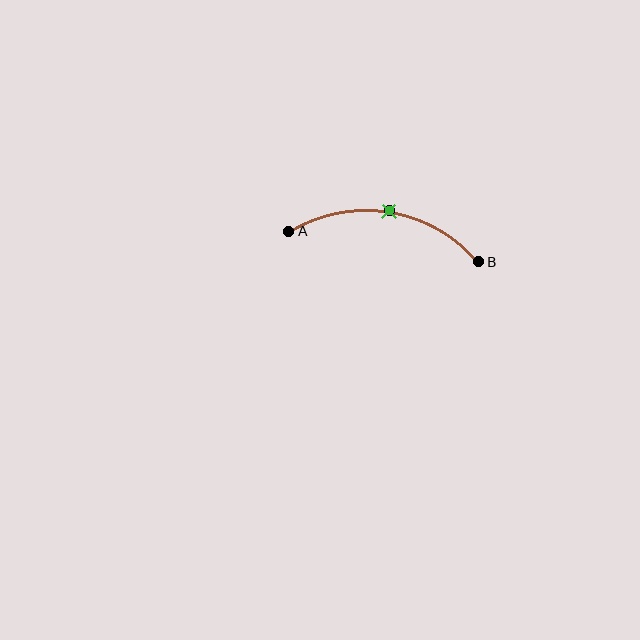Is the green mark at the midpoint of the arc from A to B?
Yes. The green mark lies on the arc at equal arc-length from both A and B — it is the arc midpoint.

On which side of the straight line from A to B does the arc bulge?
The arc bulges above the straight line connecting A and B.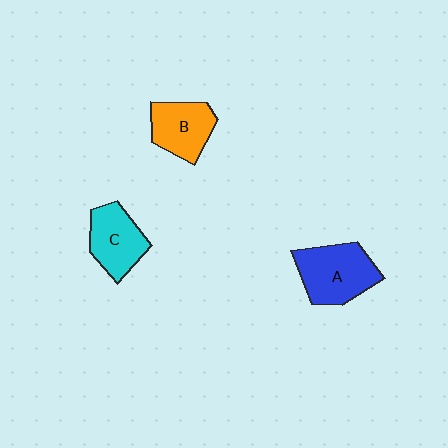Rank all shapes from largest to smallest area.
From largest to smallest: A (blue), C (cyan), B (orange).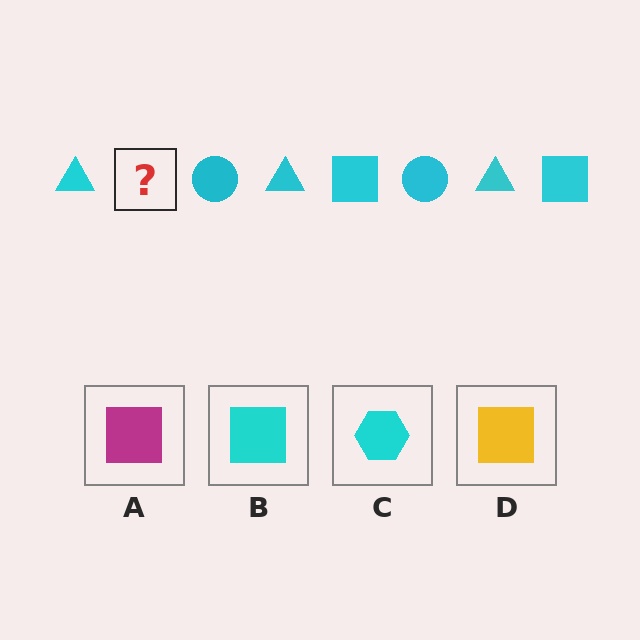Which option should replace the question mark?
Option B.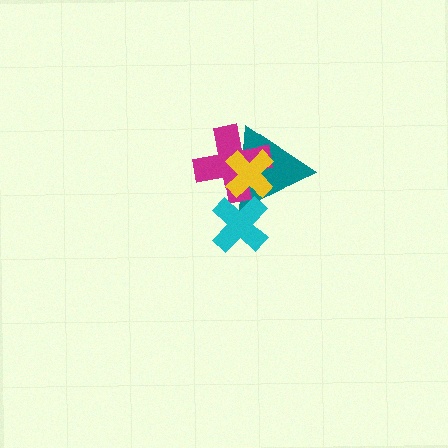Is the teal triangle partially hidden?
Yes, it is partially covered by another shape.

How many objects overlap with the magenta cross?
3 objects overlap with the magenta cross.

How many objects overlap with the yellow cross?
2 objects overlap with the yellow cross.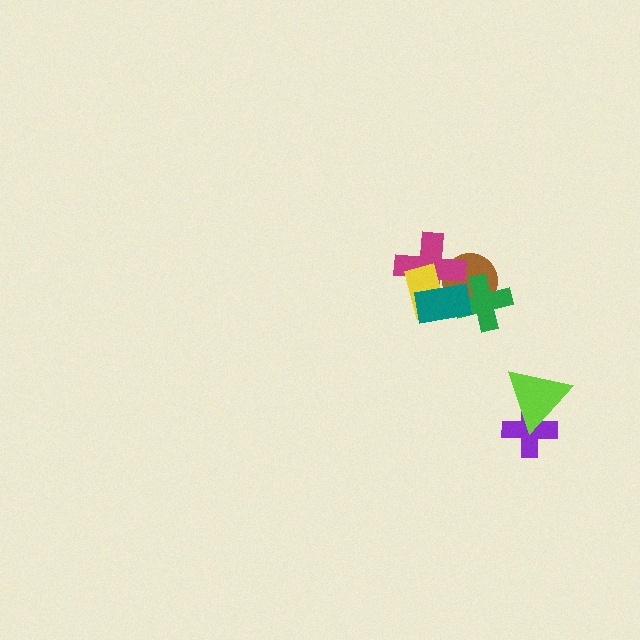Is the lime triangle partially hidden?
No, no other shape covers it.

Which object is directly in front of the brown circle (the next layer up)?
The magenta cross is directly in front of the brown circle.